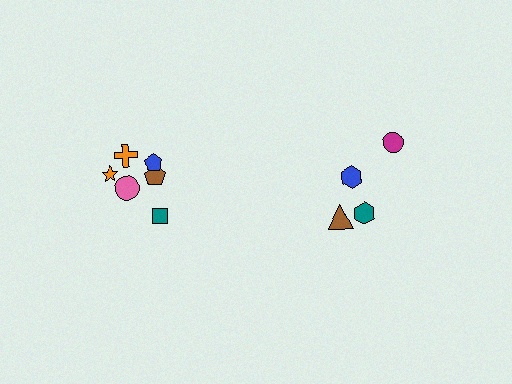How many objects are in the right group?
There are 4 objects.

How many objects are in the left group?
There are 6 objects.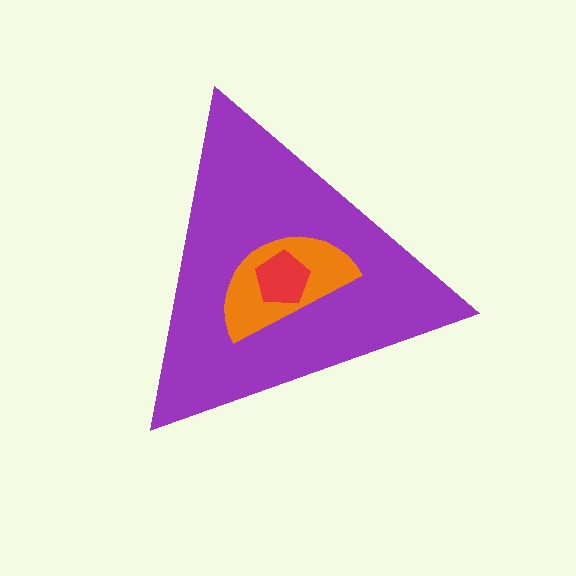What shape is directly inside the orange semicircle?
The red pentagon.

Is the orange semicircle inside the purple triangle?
Yes.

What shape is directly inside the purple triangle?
The orange semicircle.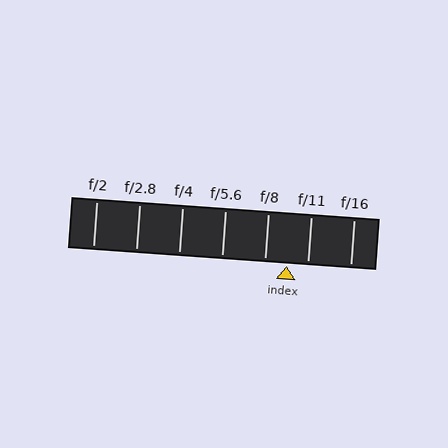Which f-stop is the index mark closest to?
The index mark is closest to f/11.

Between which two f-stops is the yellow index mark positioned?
The index mark is between f/8 and f/11.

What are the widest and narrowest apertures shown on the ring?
The widest aperture shown is f/2 and the narrowest is f/16.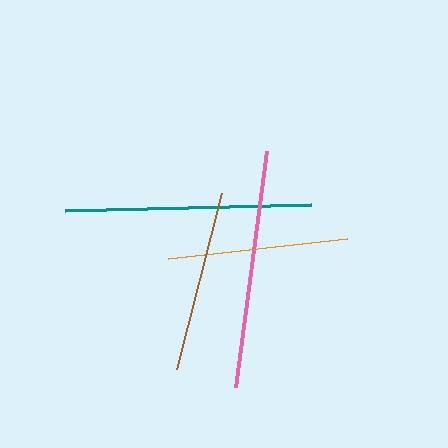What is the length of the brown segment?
The brown segment is approximately 182 pixels long.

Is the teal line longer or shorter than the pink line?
The teal line is longer than the pink line.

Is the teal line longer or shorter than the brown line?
The teal line is longer than the brown line.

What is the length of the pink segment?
The pink segment is approximately 238 pixels long.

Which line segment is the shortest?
The orange line is the shortest at approximately 181 pixels.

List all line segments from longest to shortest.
From longest to shortest: teal, pink, brown, orange.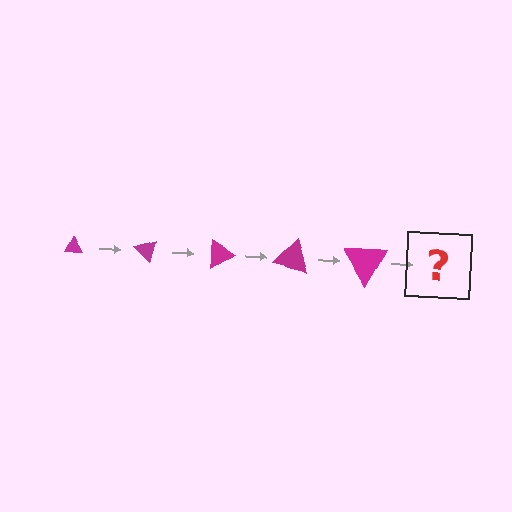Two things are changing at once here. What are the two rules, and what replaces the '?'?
The two rules are that the triangle grows larger each step and it rotates 45 degrees each step. The '?' should be a triangle, larger than the previous one and rotated 225 degrees from the start.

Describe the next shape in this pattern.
It should be a triangle, larger than the previous one and rotated 225 degrees from the start.